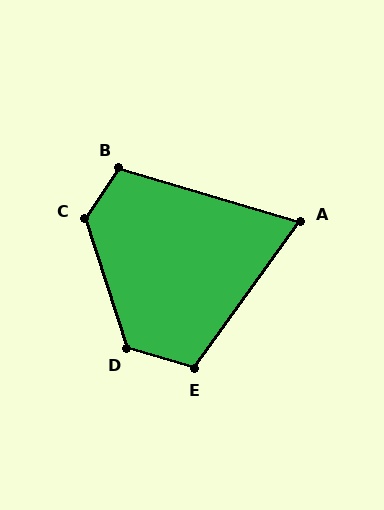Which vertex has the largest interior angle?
C, at approximately 128 degrees.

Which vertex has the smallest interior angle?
A, at approximately 71 degrees.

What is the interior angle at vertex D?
Approximately 125 degrees (obtuse).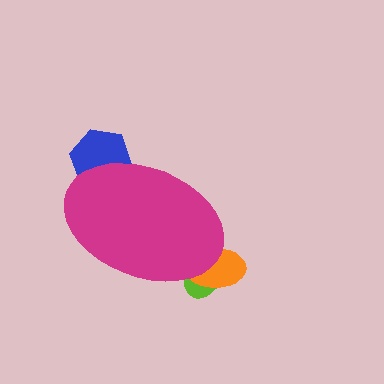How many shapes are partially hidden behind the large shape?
3 shapes are partially hidden.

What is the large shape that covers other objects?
A magenta ellipse.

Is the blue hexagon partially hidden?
Yes, the blue hexagon is partially hidden behind the magenta ellipse.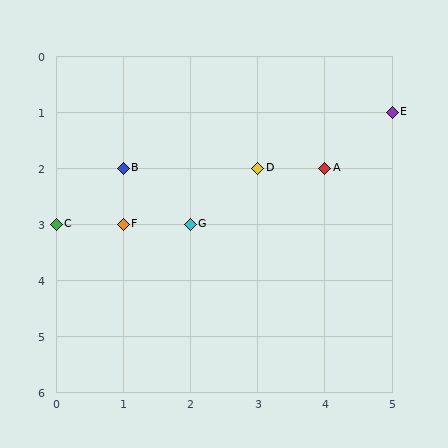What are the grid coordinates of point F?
Point F is at grid coordinates (1, 3).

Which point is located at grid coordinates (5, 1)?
Point E is at (5, 1).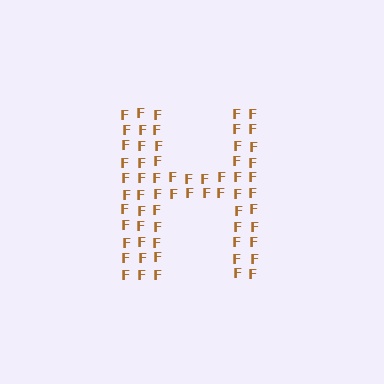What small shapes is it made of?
It is made of small letter F's.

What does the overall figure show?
The overall figure shows the letter H.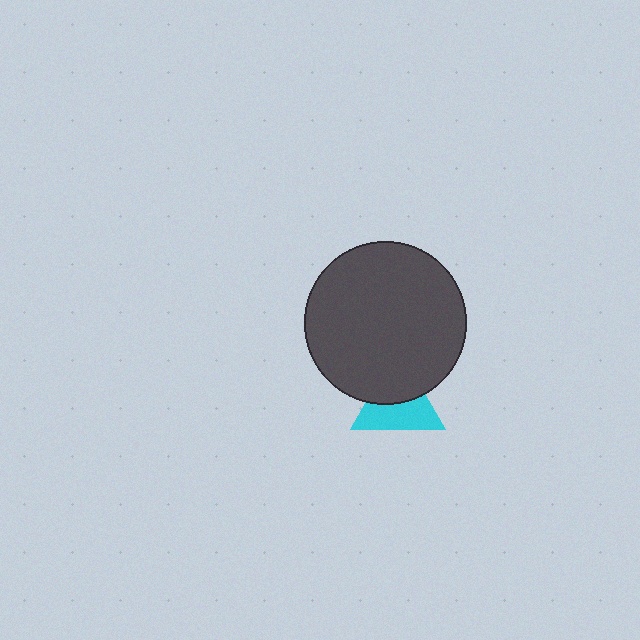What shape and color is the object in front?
The object in front is a dark gray circle.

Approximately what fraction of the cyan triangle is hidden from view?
Roughly 45% of the cyan triangle is hidden behind the dark gray circle.